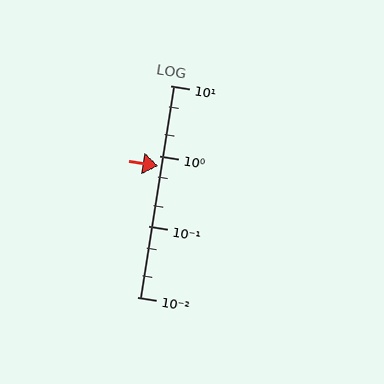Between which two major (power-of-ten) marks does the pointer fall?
The pointer is between 0.1 and 1.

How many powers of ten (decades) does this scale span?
The scale spans 3 decades, from 0.01 to 10.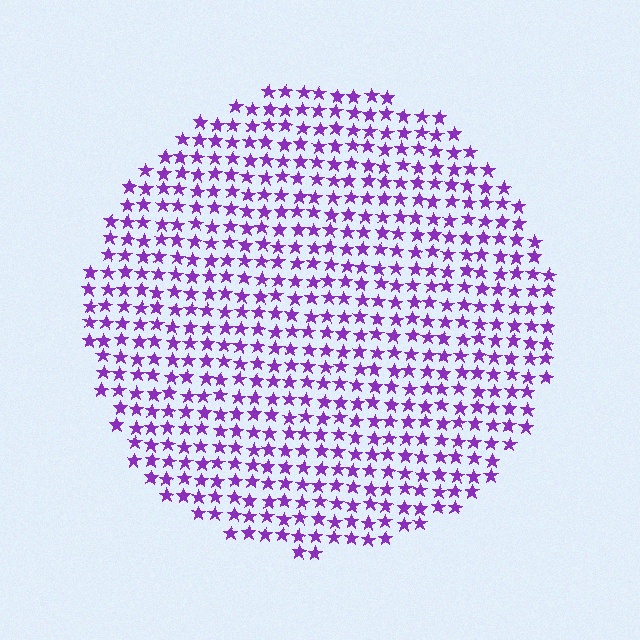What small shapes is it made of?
It is made of small stars.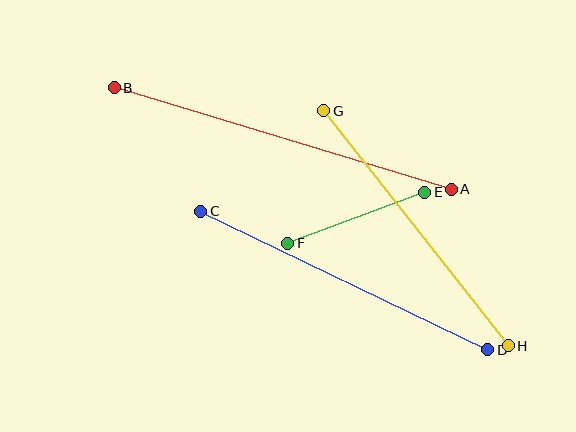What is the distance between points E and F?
The distance is approximately 146 pixels.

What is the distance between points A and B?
The distance is approximately 352 pixels.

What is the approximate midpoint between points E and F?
The midpoint is at approximately (356, 218) pixels.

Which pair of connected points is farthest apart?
Points A and B are farthest apart.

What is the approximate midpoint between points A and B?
The midpoint is at approximately (283, 139) pixels.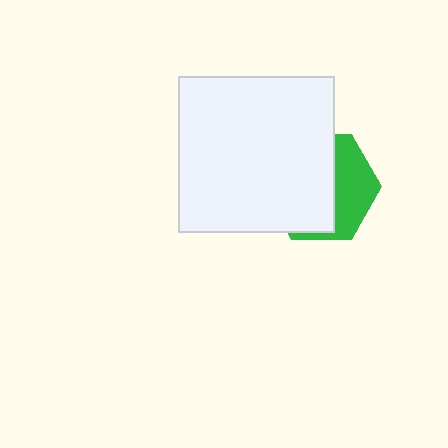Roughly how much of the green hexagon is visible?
A small part of it is visible (roughly 37%).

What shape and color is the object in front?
The object in front is a white square.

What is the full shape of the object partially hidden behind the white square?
The partially hidden object is a green hexagon.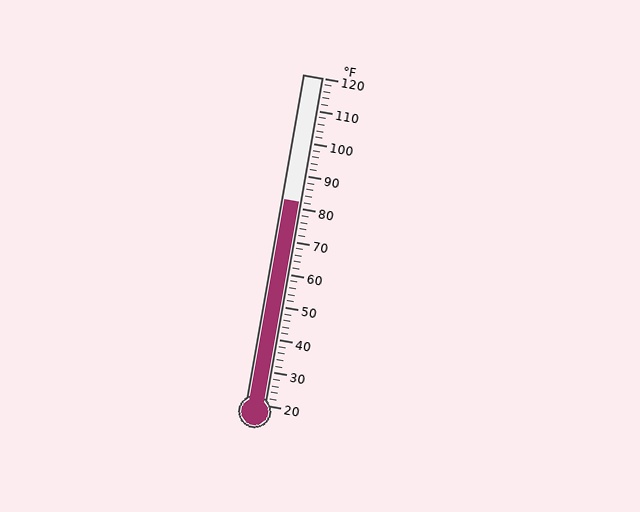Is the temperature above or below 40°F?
The temperature is above 40°F.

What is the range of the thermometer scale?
The thermometer scale ranges from 20°F to 120°F.